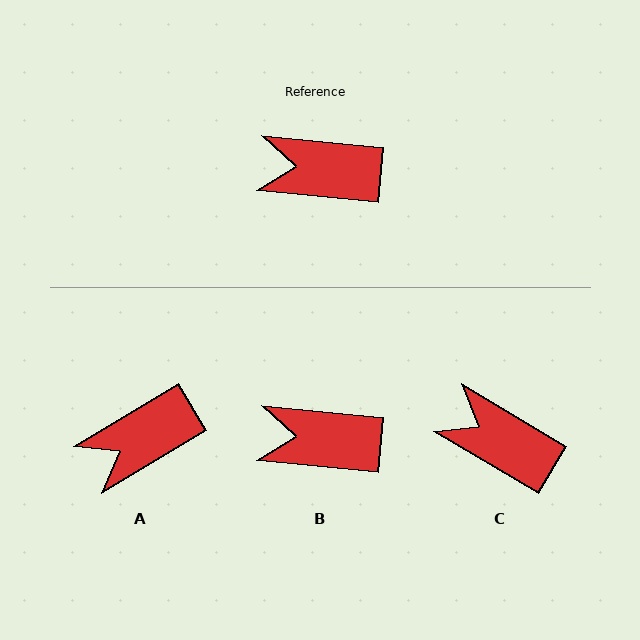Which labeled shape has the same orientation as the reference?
B.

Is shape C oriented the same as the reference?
No, it is off by about 25 degrees.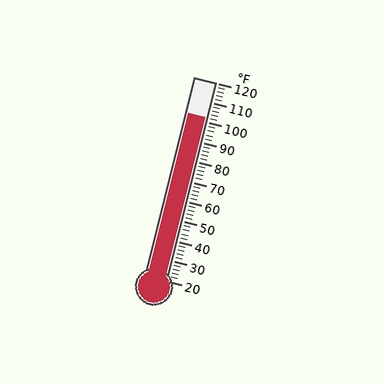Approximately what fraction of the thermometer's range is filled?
The thermometer is filled to approximately 80% of its range.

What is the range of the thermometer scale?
The thermometer scale ranges from 20°F to 120°F.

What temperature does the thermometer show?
The thermometer shows approximately 102°F.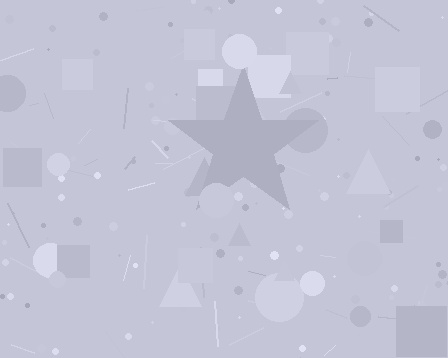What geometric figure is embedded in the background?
A star is embedded in the background.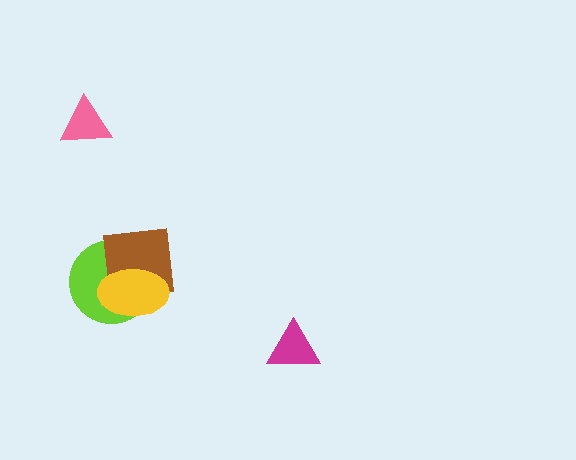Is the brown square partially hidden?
Yes, it is partially covered by another shape.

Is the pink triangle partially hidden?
No, no other shape covers it.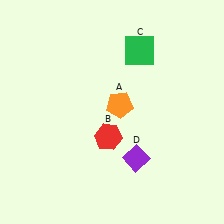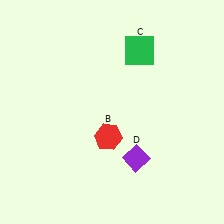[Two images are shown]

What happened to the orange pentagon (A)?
The orange pentagon (A) was removed in Image 2. It was in the top-right area of Image 1.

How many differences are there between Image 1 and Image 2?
There is 1 difference between the two images.